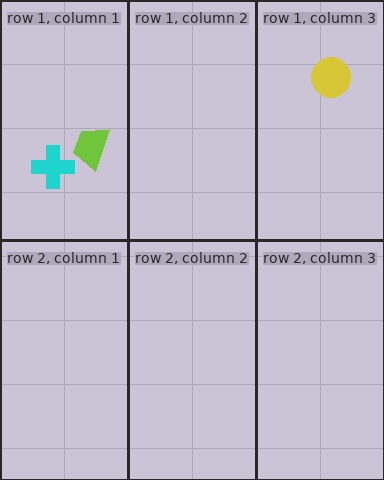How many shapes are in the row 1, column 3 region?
1.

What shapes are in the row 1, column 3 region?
The yellow circle.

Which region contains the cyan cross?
The row 1, column 1 region.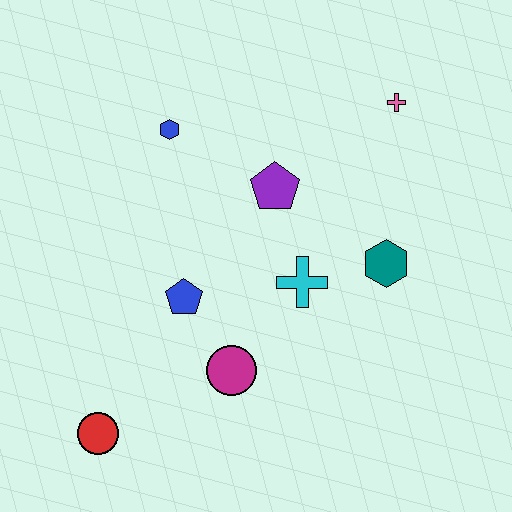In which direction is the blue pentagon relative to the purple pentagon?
The blue pentagon is below the purple pentagon.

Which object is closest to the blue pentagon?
The magenta circle is closest to the blue pentagon.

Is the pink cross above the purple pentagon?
Yes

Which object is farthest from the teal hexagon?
The red circle is farthest from the teal hexagon.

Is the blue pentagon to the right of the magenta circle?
No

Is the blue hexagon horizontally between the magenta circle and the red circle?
Yes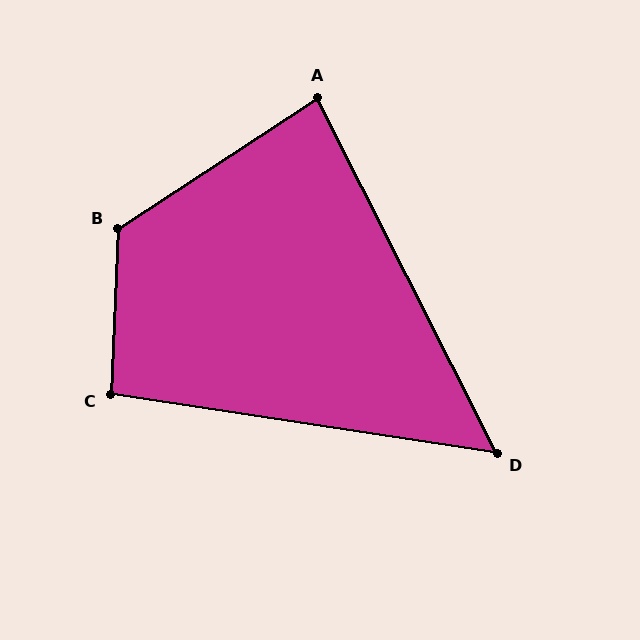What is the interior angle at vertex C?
Approximately 96 degrees (obtuse).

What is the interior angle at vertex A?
Approximately 84 degrees (acute).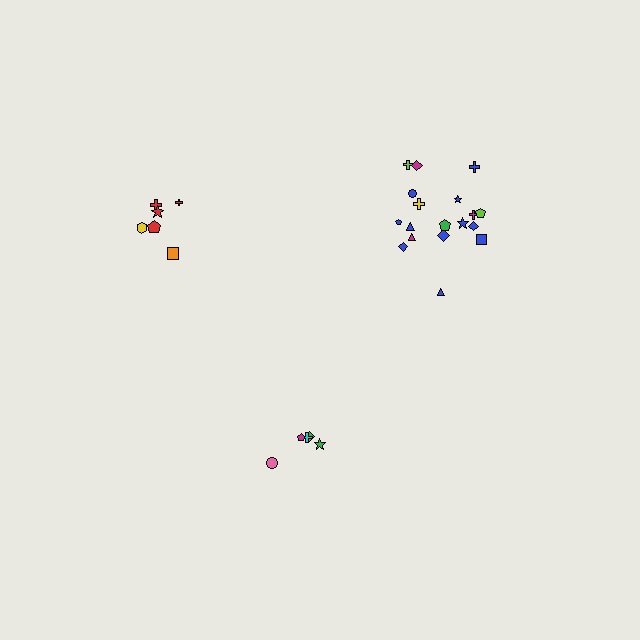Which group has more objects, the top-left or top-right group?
The top-right group.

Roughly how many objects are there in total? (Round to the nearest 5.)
Roughly 30 objects in total.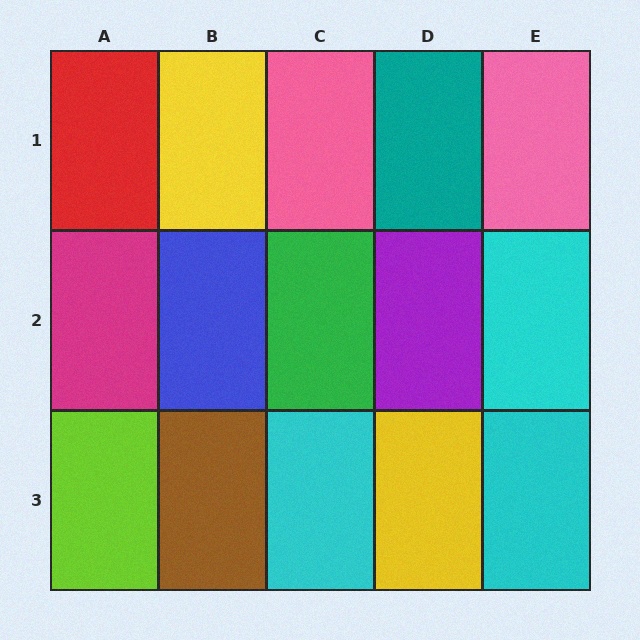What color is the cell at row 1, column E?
Pink.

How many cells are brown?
1 cell is brown.